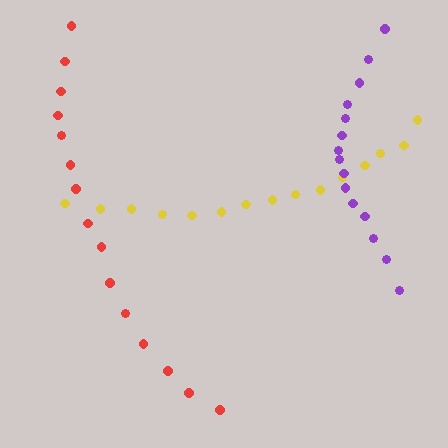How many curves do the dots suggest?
There are 3 distinct paths.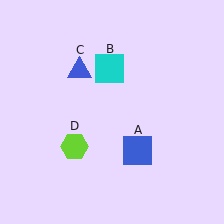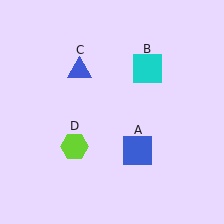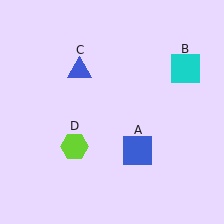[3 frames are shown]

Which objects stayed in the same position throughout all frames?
Blue square (object A) and blue triangle (object C) and lime hexagon (object D) remained stationary.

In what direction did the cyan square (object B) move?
The cyan square (object B) moved right.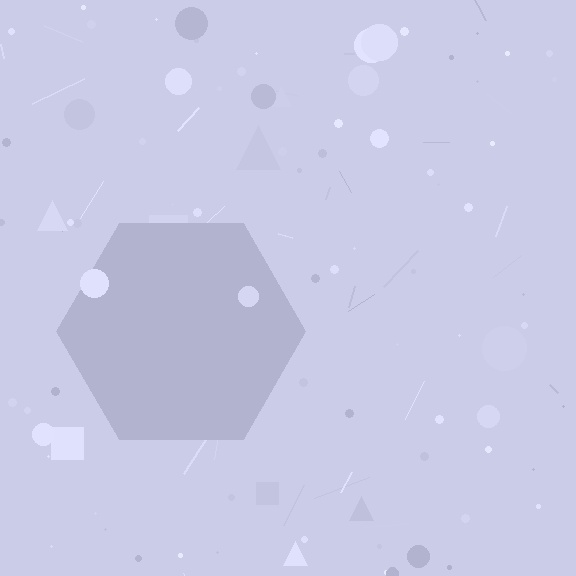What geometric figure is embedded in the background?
A hexagon is embedded in the background.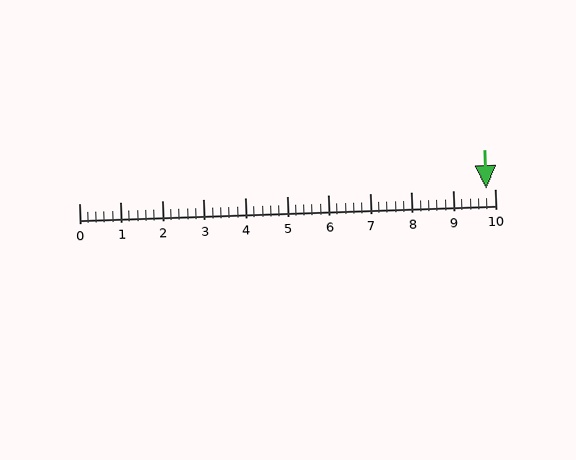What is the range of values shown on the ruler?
The ruler shows values from 0 to 10.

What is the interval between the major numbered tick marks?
The major tick marks are spaced 1 units apart.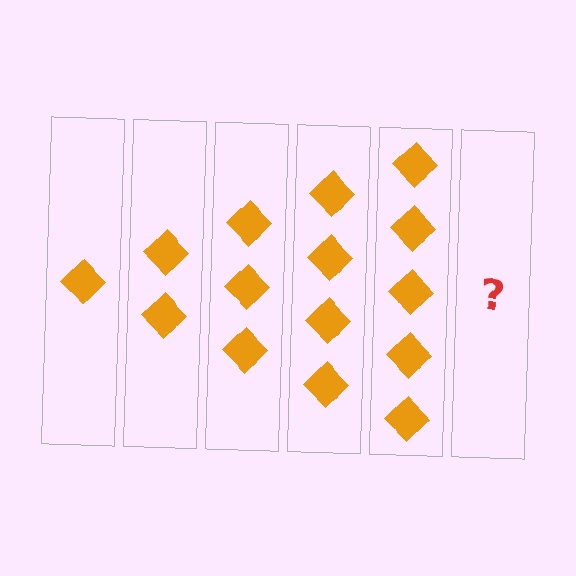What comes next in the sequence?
The next element should be 6 diamonds.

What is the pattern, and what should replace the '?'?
The pattern is that each step adds one more diamond. The '?' should be 6 diamonds.